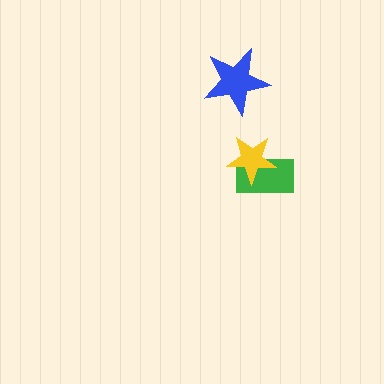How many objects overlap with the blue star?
0 objects overlap with the blue star.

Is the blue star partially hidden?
No, no other shape covers it.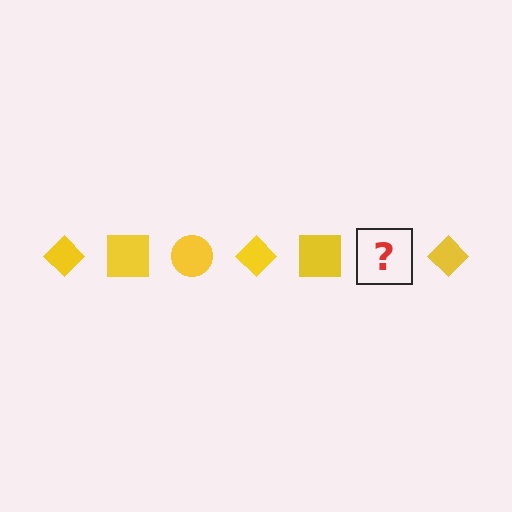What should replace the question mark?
The question mark should be replaced with a yellow circle.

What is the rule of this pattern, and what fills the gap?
The rule is that the pattern cycles through diamond, square, circle shapes in yellow. The gap should be filled with a yellow circle.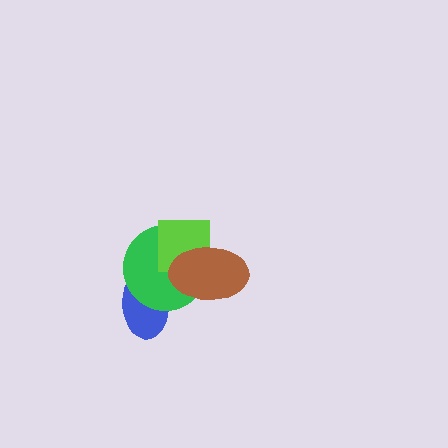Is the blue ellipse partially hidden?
Yes, it is partially covered by another shape.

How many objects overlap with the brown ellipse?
2 objects overlap with the brown ellipse.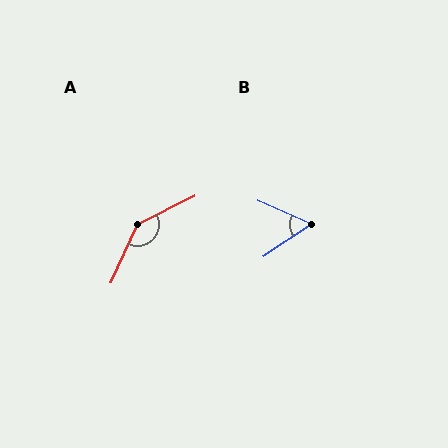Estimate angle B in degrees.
Approximately 58 degrees.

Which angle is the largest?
A, at approximately 141 degrees.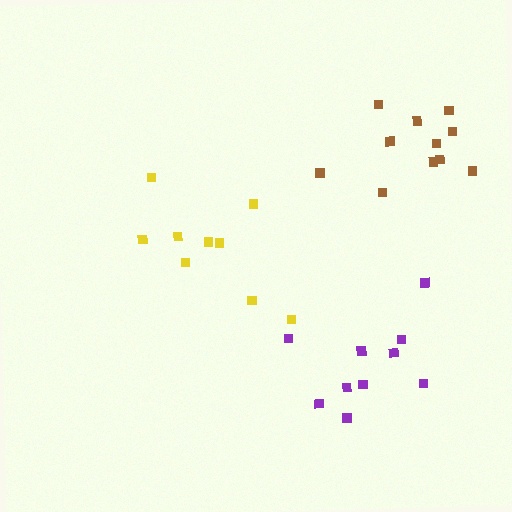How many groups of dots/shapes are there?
There are 3 groups.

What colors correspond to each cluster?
The clusters are colored: yellow, purple, brown.